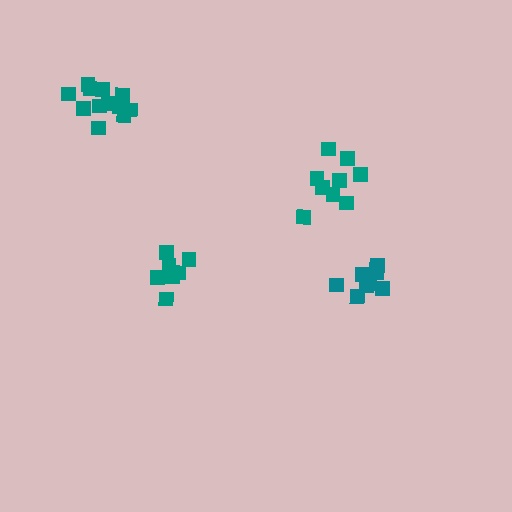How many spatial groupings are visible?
There are 4 spatial groupings.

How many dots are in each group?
Group 1: 12 dots, Group 2: 9 dots, Group 3: 9 dots, Group 4: 8 dots (38 total).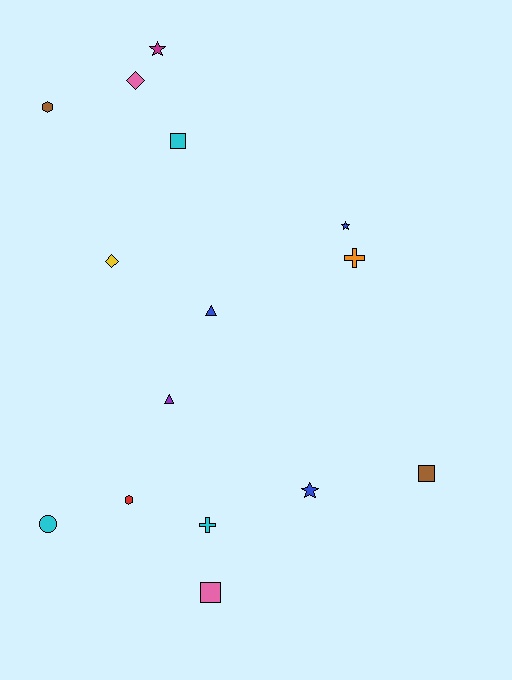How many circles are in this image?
There is 1 circle.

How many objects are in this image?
There are 15 objects.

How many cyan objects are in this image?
There are 3 cyan objects.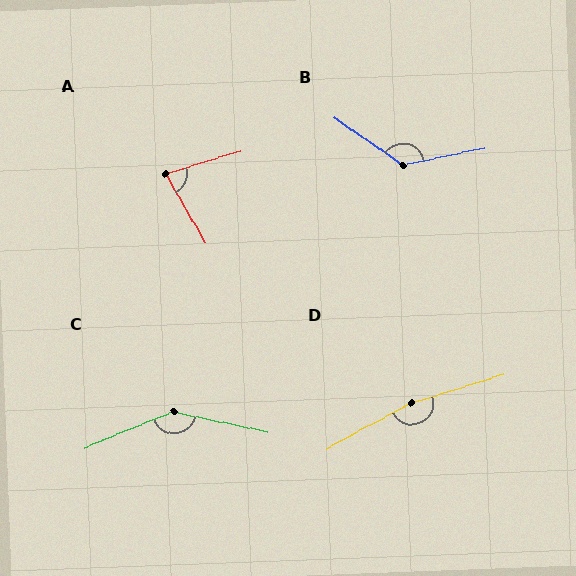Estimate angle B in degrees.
Approximately 133 degrees.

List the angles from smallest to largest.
A (77°), B (133°), C (145°), D (169°).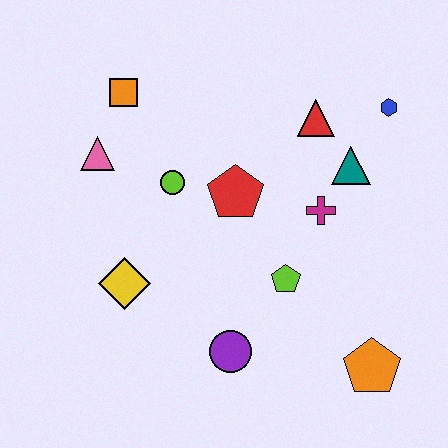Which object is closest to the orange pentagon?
The lime pentagon is closest to the orange pentagon.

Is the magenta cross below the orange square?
Yes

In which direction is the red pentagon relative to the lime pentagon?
The red pentagon is above the lime pentagon.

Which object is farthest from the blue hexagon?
The yellow diamond is farthest from the blue hexagon.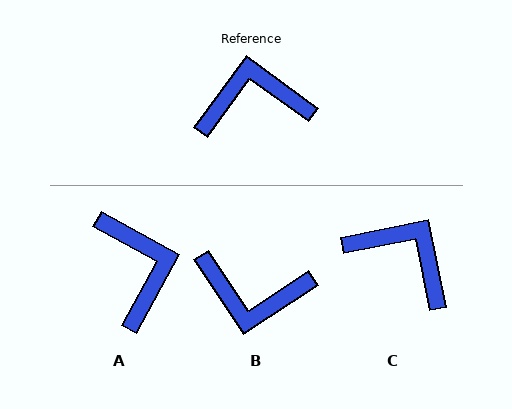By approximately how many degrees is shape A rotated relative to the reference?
Approximately 83 degrees clockwise.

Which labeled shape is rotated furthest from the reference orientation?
B, about 159 degrees away.